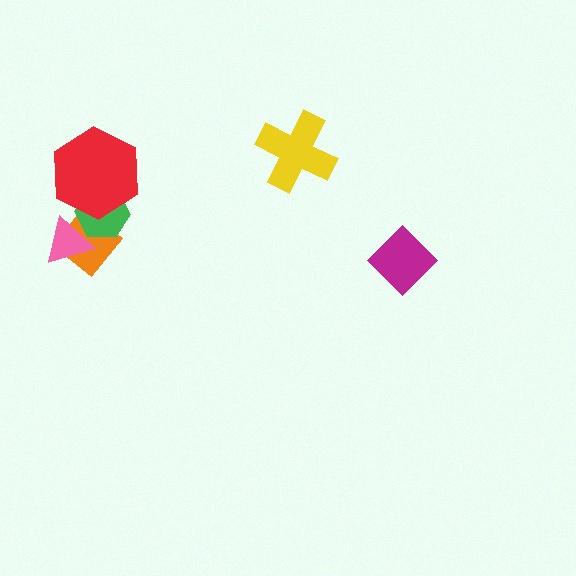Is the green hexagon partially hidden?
Yes, it is partially covered by another shape.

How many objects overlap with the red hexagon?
2 objects overlap with the red hexagon.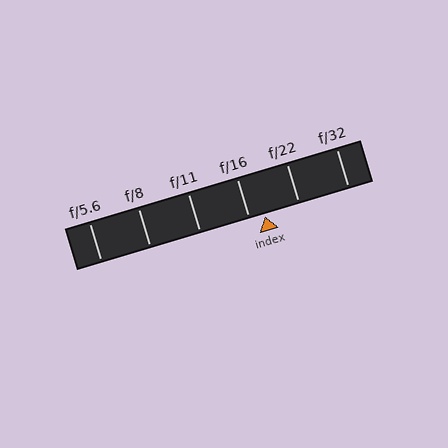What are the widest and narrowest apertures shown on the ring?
The widest aperture shown is f/5.6 and the narrowest is f/32.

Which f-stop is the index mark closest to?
The index mark is closest to f/16.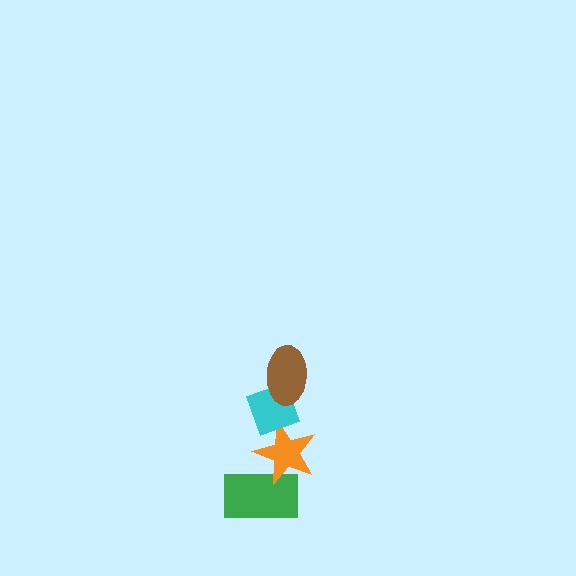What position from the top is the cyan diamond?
The cyan diamond is 2nd from the top.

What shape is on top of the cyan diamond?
The brown ellipse is on top of the cyan diamond.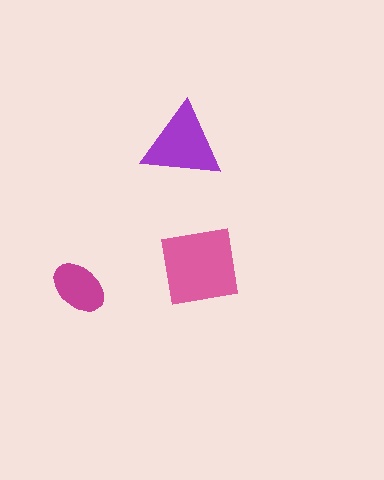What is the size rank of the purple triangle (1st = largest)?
2nd.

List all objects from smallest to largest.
The magenta ellipse, the purple triangle, the pink square.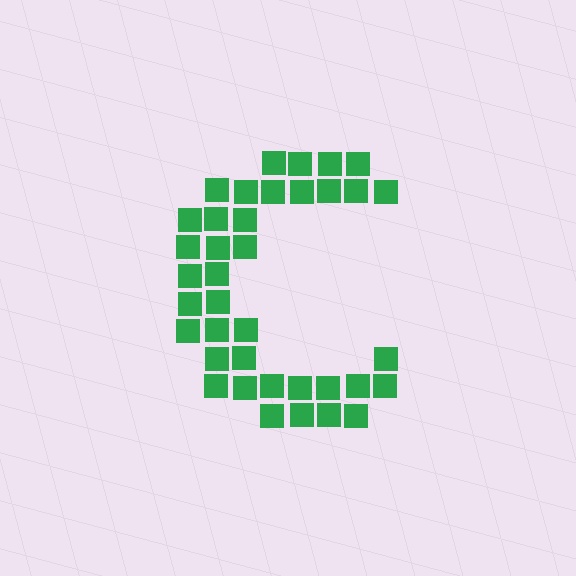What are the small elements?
The small elements are squares.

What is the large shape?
The large shape is the letter C.